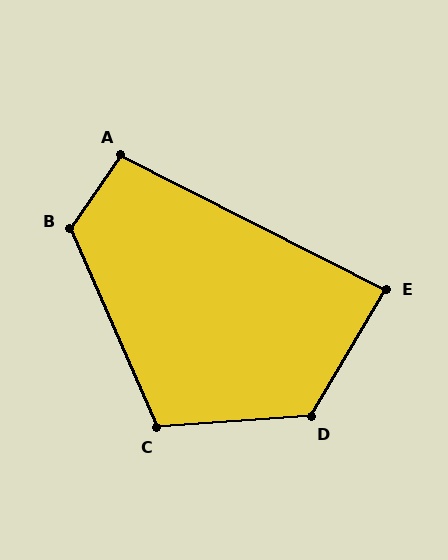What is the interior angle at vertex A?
Approximately 98 degrees (obtuse).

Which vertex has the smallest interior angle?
E, at approximately 87 degrees.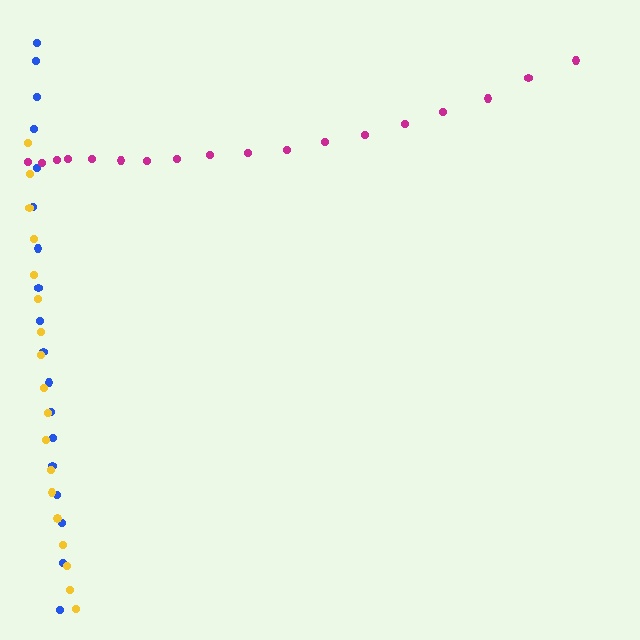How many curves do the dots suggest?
There are 3 distinct paths.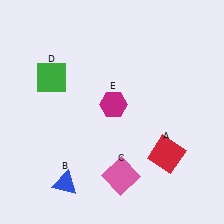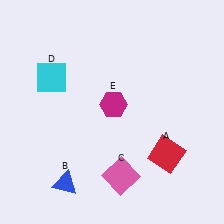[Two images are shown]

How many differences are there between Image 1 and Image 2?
There is 1 difference between the two images.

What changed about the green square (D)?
In Image 1, D is green. In Image 2, it changed to cyan.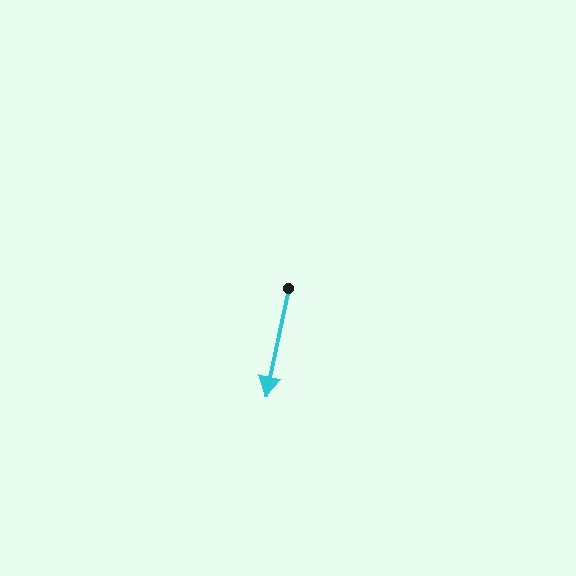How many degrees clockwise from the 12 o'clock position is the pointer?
Approximately 192 degrees.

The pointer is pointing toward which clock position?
Roughly 6 o'clock.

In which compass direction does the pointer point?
South.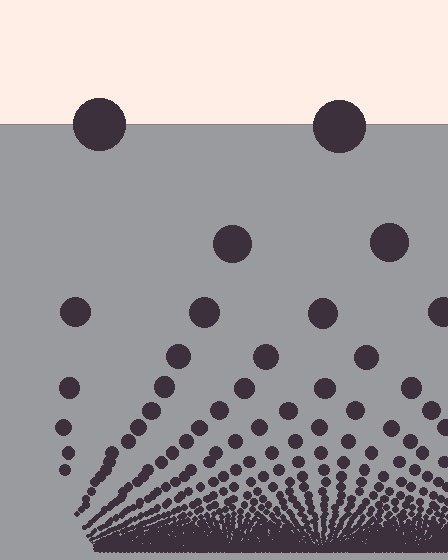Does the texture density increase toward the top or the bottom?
Density increases toward the bottom.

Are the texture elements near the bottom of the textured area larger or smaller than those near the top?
Smaller. The gradient is inverted — elements near the bottom are smaller and denser.